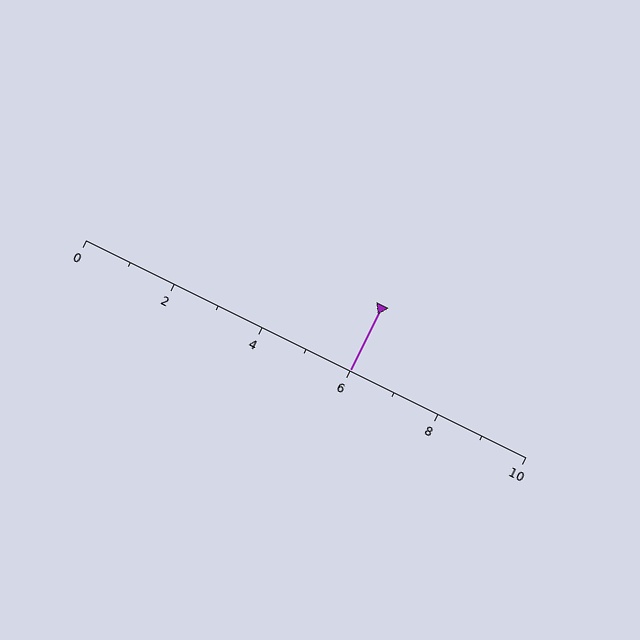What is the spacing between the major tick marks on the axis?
The major ticks are spaced 2 apart.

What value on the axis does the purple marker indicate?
The marker indicates approximately 6.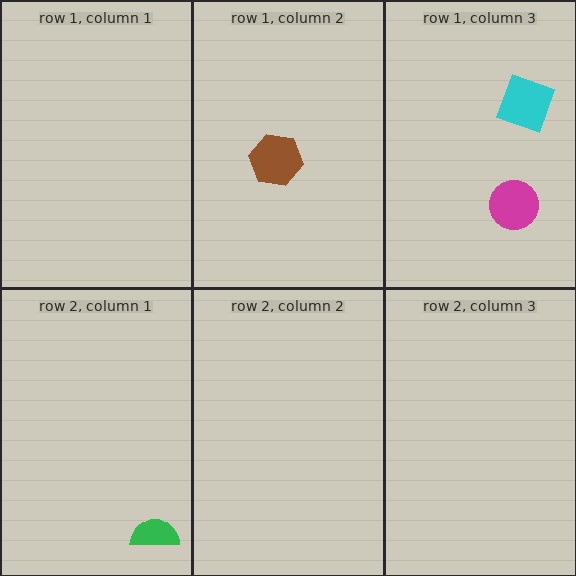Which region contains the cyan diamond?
The row 1, column 3 region.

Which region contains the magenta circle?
The row 1, column 3 region.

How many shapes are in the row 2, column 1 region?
1.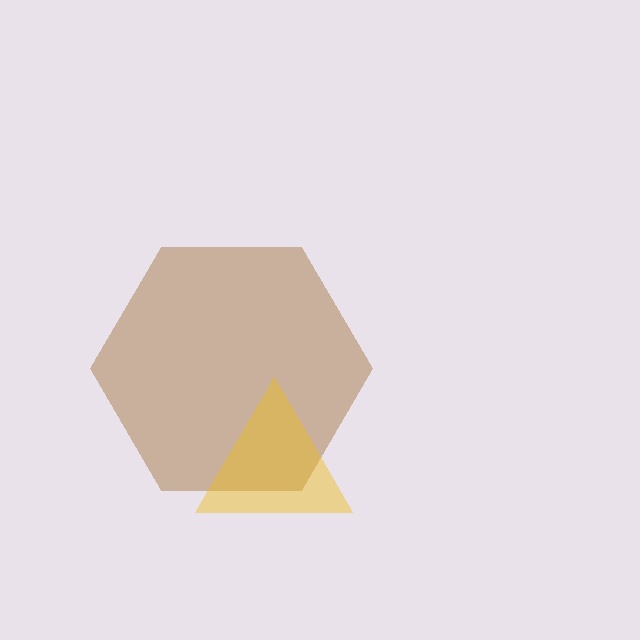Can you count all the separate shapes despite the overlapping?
Yes, there are 2 separate shapes.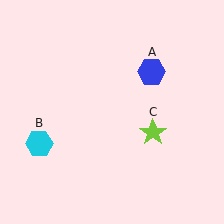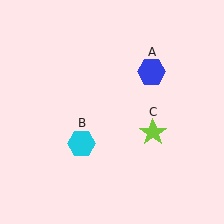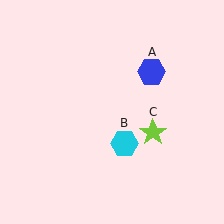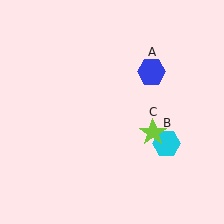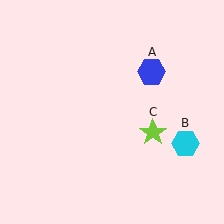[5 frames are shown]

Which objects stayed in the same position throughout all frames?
Blue hexagon (object A) and lime star (object C) remained stationary.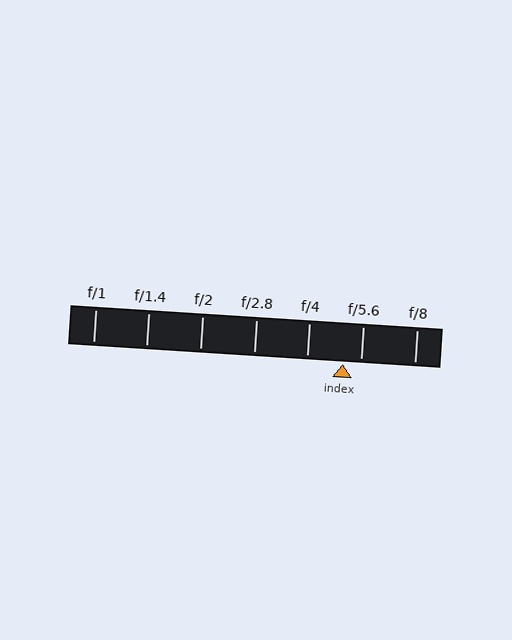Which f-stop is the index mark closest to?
The index mark is closest to f/5.6.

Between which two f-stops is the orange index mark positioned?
The index mark is between f/4 and f/5.6.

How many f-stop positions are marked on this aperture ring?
There are 7 f-stop positions marked.